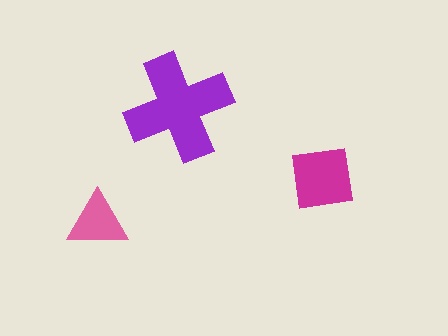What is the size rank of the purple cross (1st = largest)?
1st.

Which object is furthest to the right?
The magenta square is rightmost.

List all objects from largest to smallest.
The purple cross, the magenta square, the pink triangle.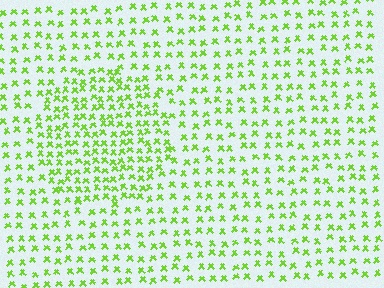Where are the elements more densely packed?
The elements are more densely packed inside the circle boundary.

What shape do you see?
I see a circle.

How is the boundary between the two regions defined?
The boundary is defined by a change in element density (approximately 1.7x ratio). All elements are the same color, size, and shape.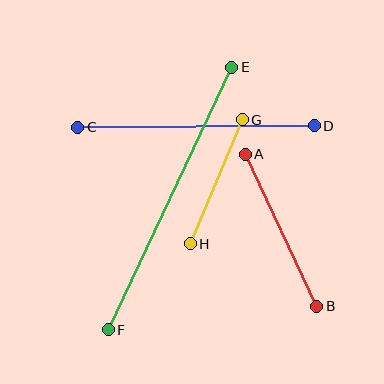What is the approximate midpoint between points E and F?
The midpoint is at approximately (170, 198) pixels.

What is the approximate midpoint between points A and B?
The midpoint is at approximately (281, 230) pixels.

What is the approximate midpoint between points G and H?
The midpoint is at approximately (216, 182) pixels.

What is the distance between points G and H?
The distance is approximately 135 pixels.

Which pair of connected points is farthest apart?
Points E and F are farthest apart.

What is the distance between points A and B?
The distance is approximately 168 pixels.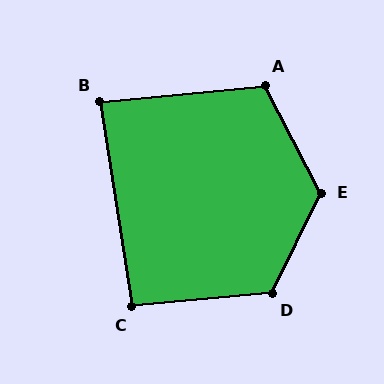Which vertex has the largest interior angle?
E, at approximately 126 degrees.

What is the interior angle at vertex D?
Approximately 121 degrees (obtuse).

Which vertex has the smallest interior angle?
B, at approximately 87 degrees.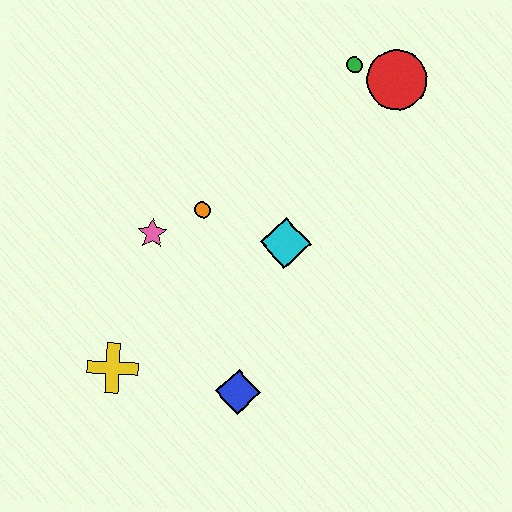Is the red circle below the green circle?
Yes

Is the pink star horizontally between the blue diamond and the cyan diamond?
No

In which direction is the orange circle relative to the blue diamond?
The orange circle is above the blue diamond.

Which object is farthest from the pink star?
The red circle is farthest from the pink star.